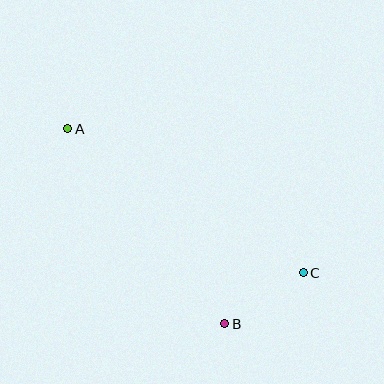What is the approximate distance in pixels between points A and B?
The distance between A and B is approximately 250 pixels.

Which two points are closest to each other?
Points B and C are closest to each other.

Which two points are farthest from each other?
Points A and C are farthest from each other.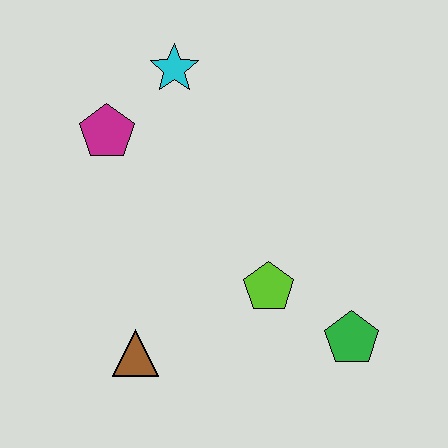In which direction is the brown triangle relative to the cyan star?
The brown triangle is below the cyan star.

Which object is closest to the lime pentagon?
The green pentagon is closest to the lime pentagon.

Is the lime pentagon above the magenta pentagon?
No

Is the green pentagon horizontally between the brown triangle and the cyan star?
No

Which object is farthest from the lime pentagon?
The cyan star is farthest from the lime pentagon.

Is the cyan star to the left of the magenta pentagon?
No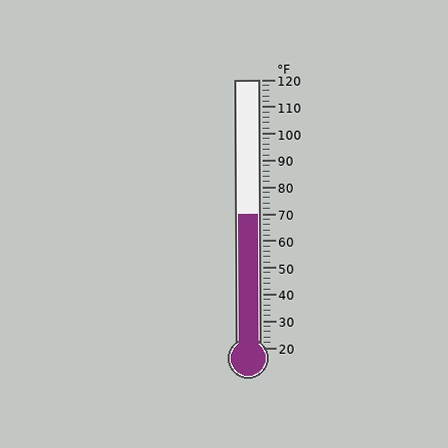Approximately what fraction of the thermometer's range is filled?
The thermometer is filled to approximately 50% of its range.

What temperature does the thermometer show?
The thermometer shows approximately 70°F.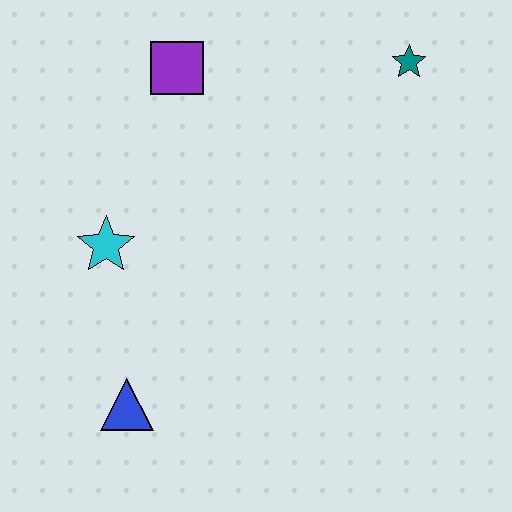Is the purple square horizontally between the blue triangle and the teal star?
Yes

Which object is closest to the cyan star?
The blue triangle is closest to the cyan star.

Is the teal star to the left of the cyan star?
No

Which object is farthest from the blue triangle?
The teal star is farthest from the blue triangle.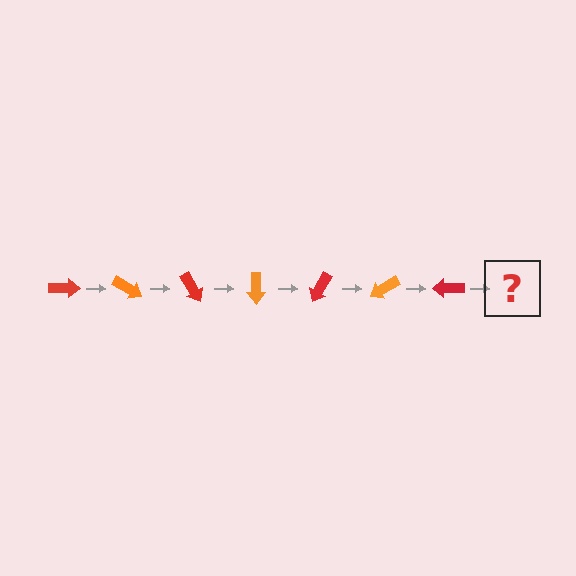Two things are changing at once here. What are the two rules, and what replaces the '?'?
The two rules are that it rotates 30 degrees each step and the color cycles through red and orange. The '?' should be an orange arrow, rotated 210 degrees from the start.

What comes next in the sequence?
The next element should be an orange arrow, rotated 210 degrees from the start.